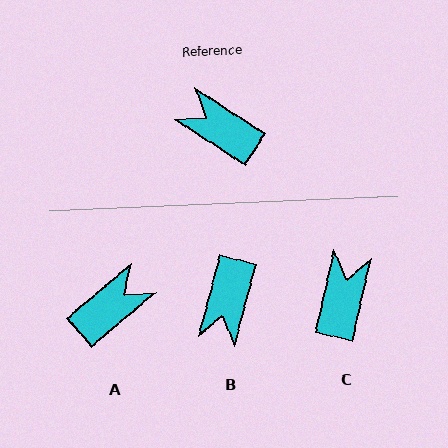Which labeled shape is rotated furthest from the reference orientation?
B, about 108 degrees away.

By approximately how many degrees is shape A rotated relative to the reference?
Approximately 106 degrees clockwise.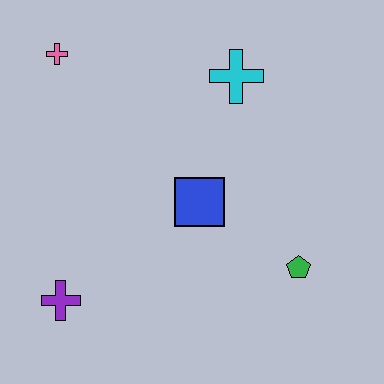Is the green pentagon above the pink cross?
No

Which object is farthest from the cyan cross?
The purple cross is farthest from the cyan cross.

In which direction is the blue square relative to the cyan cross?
The blue square is below the cyan cross.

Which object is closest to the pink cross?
The cyan cross is closest to the pink cross.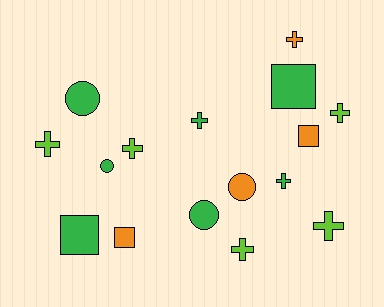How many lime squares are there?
There are no lime squares.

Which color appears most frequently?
Green, with 7 objects.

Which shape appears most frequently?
Cross, with 8 objects.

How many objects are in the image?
There are 16 objects.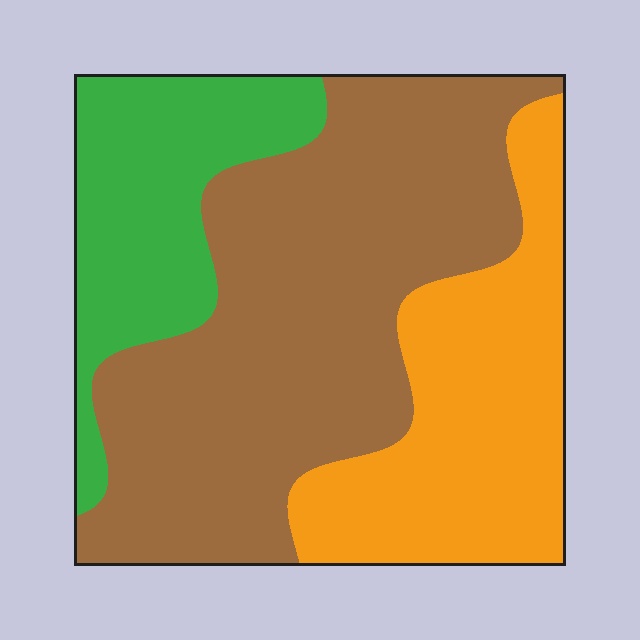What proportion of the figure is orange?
Orange takes up about one quarter (1/4) of the figure.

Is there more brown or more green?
Brown.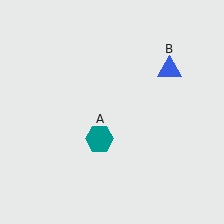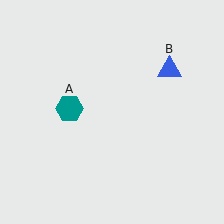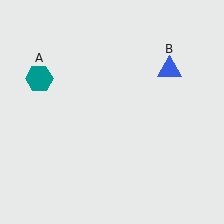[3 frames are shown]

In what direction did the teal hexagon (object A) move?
The teal hexagon (object A) moved up and to the left.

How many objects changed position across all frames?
1 object changed position: teal hexagon (object A).